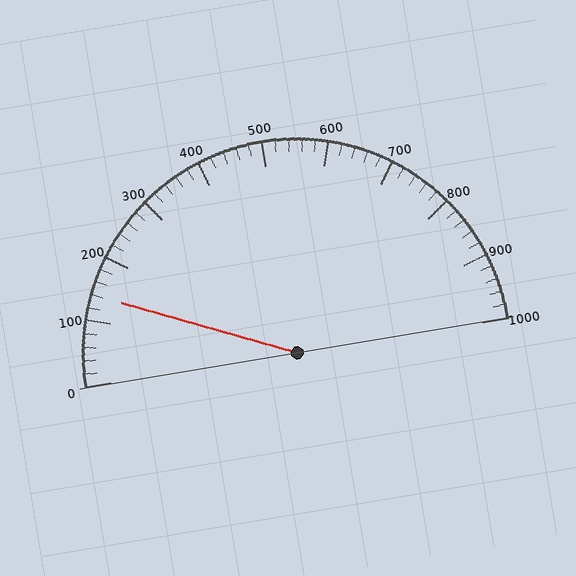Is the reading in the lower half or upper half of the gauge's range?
The reading is in the lower half of the range (0 to 1000).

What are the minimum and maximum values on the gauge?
The gauge ranges from 0 to 1000.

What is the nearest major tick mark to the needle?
The nearest major tick mark is 100.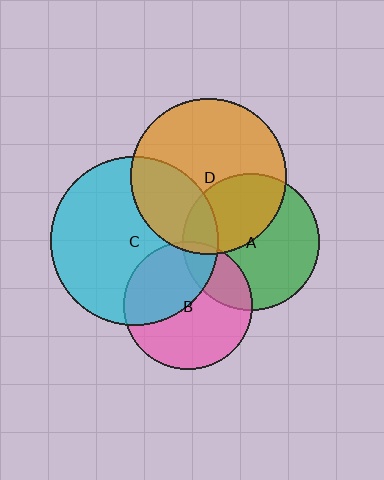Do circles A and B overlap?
Yes.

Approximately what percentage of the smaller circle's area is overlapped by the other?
Approximately 25%.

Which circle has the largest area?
Circle C (cyan).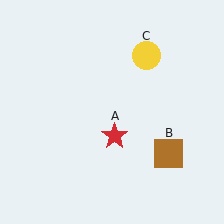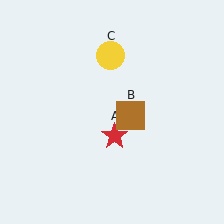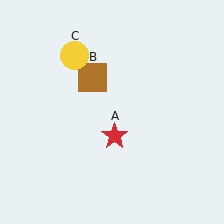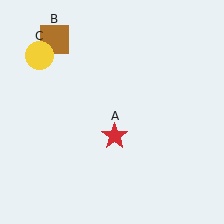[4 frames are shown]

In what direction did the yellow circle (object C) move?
The yellow circle (object C) moved left.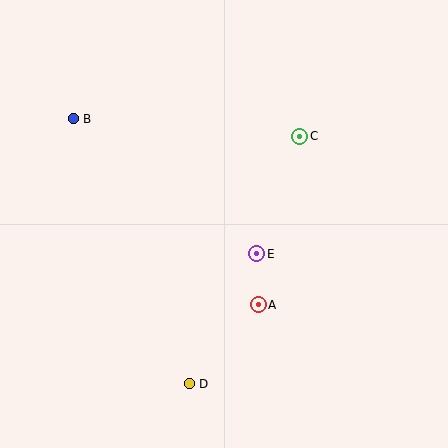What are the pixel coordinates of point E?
Point E is at (257, 254).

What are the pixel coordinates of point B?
Point B is at (73, 119).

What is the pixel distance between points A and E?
The distance between A and E is 51 pixels.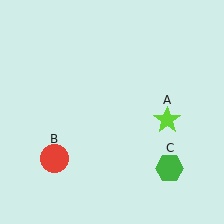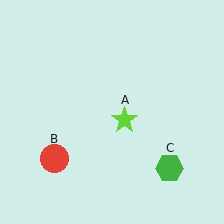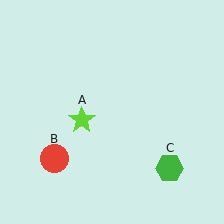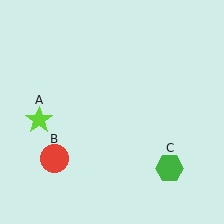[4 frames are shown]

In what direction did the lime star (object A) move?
The lime star (object A) moved left.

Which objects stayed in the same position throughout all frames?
Red circle (object B) and green hexagon (object C) remained stationary.